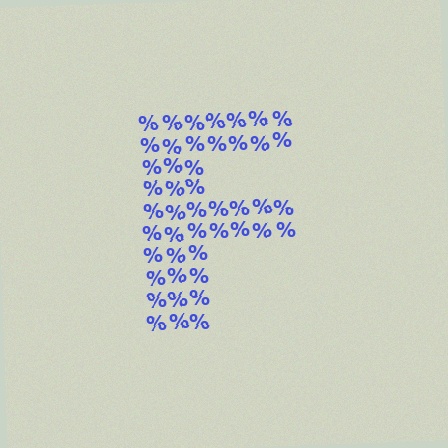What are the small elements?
The small elements are percent signs.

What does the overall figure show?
The overall figure shows the letter F.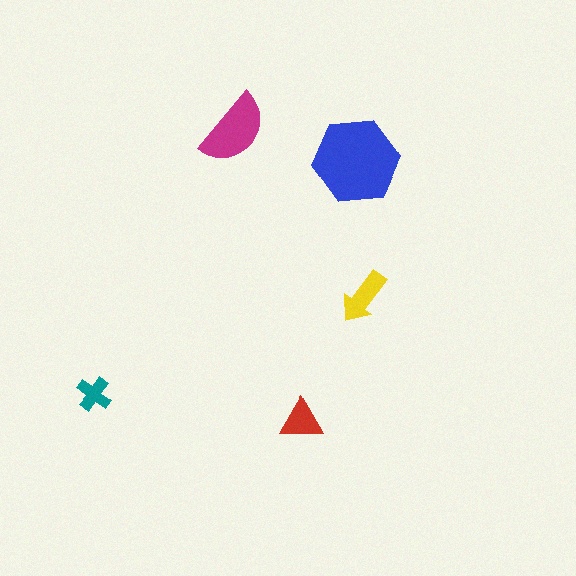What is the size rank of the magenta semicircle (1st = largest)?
2nd.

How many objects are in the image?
There are 5 objects in the image.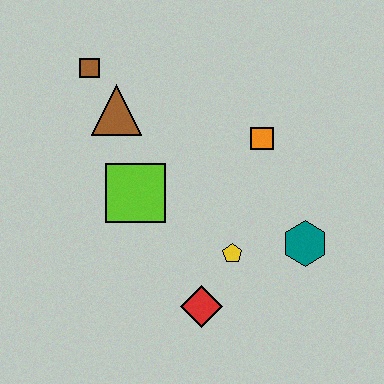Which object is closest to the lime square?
The brown triangle is closest to the lime square.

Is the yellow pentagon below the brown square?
Yes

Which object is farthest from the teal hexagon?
The brown square is farthest from the teal hexagon.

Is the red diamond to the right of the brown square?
Yes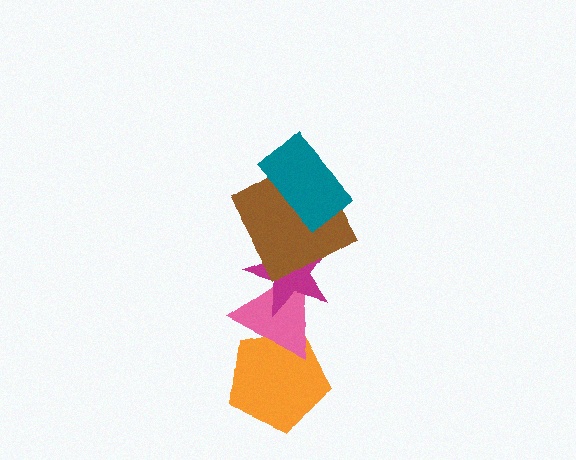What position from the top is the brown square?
The brown square is 2nd from the top.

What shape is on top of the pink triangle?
The magenta star is on top of the pink triangle.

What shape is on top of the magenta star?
The brown square is on top of the magenta star.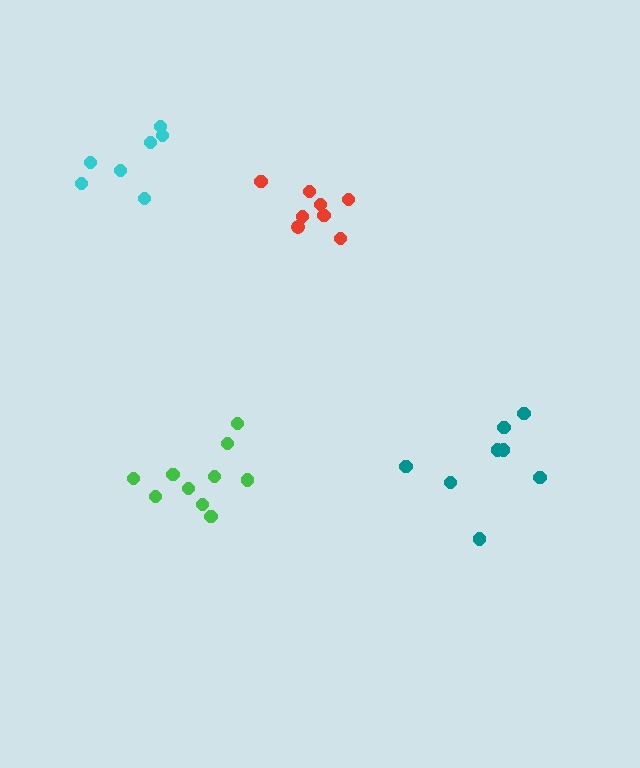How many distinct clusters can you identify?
There are 4 distinct clusters.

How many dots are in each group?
Group 1: 8 dots, Group 2: 7 dots, Group 3: 8 dots, Group 4: 10 dots (33 total).